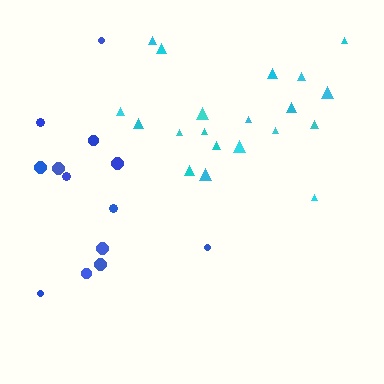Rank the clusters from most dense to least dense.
cyan, blue.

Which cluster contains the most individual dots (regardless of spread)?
Cyan (20).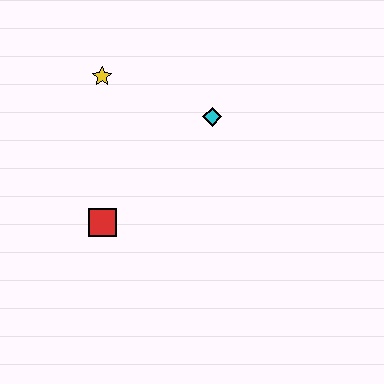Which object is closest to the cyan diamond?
The yellow star is closest to the cyan diamond.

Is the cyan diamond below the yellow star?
Yes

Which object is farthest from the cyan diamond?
The red square is farthest from the cyan diamond.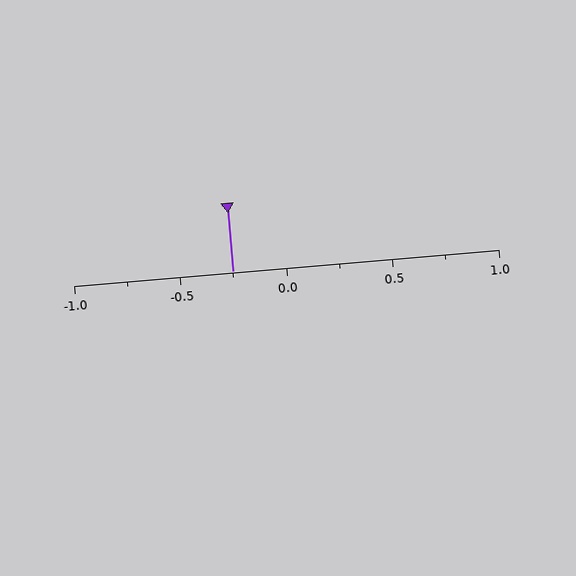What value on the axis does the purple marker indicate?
The marker indicates approximately -0.25.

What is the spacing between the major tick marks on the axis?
The major ticks are spaced 0.5 apart.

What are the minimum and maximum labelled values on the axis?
The axis runs from -1.0 to 1.0.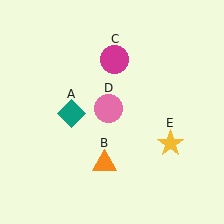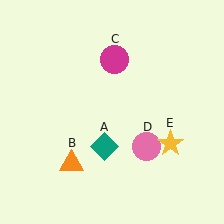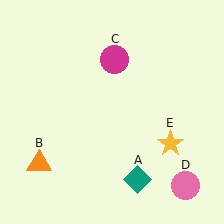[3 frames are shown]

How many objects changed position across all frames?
3 objects changed position: teal diamond (object A), orange triangle (object B), pink circle (object D).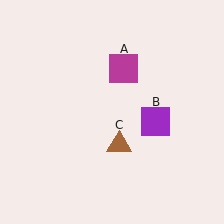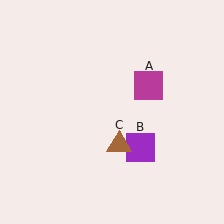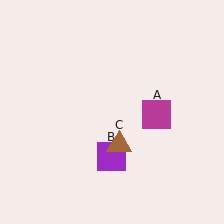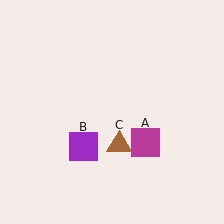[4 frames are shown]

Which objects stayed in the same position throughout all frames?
Brown triangle (object C) remained stationary.